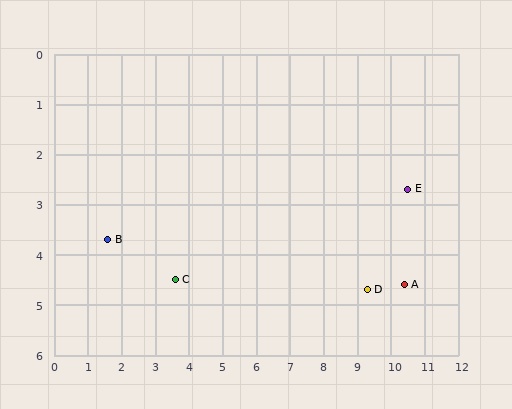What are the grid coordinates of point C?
Point C is at approximately (3.6, 4.5).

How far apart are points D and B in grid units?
Points D and B are about 7.8 grid units apart.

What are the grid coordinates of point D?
Point D is at approximately (9.3, 4.7).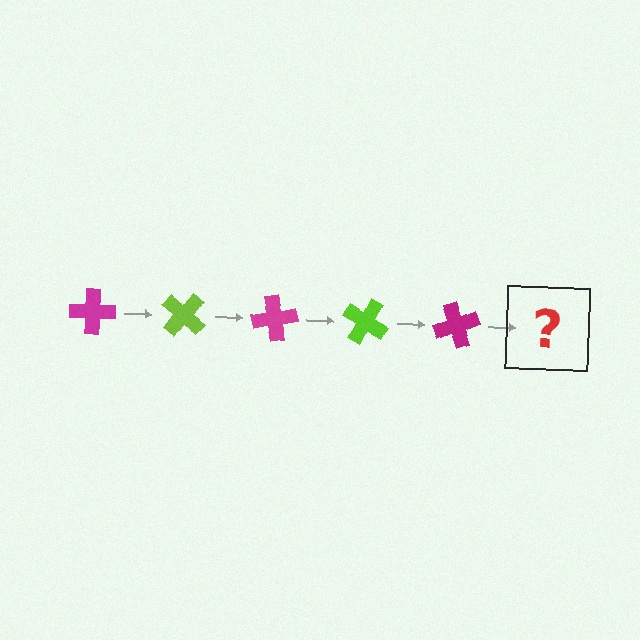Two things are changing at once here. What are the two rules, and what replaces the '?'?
The two rules are that it rotates 40 degrees each step and the color cycles through magenta and lime. The '?' should be a lime cross, rotated 200 degrees from the start.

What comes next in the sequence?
The next element should be a lime cross, rotated 200 degrees from the start.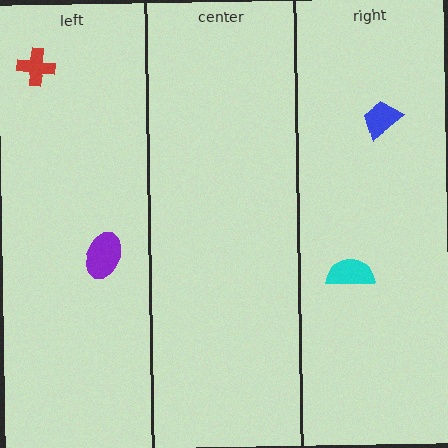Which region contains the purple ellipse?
The left region.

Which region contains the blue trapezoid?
The right region.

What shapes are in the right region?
The blue trapezoid, the cyan semicircle.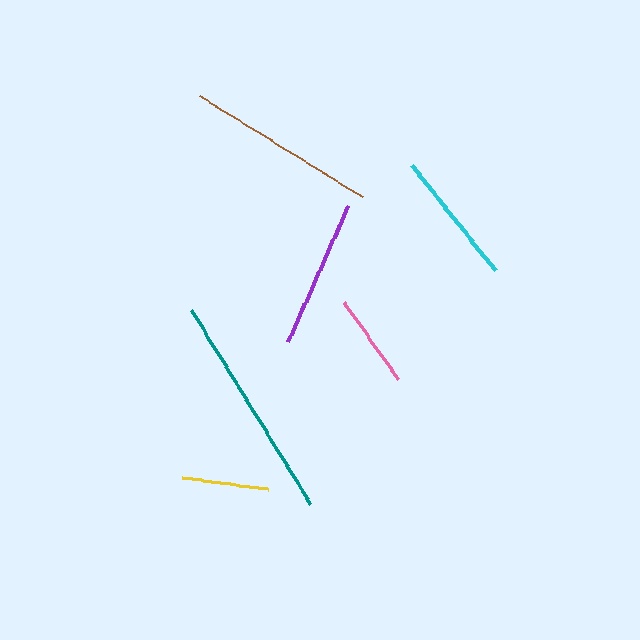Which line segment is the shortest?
The yellow line is the shortest at approximately 86 pixels.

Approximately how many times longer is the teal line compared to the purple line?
The teal line is approximately 1.5 times the length of the purple line.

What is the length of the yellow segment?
The yellow segment is approximately 86 pixels long.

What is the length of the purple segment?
The purple segment is approximately 148 pixels long.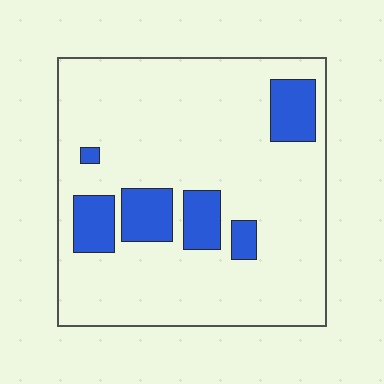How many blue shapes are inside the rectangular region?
6.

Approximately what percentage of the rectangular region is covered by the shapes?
Approximately 15%.